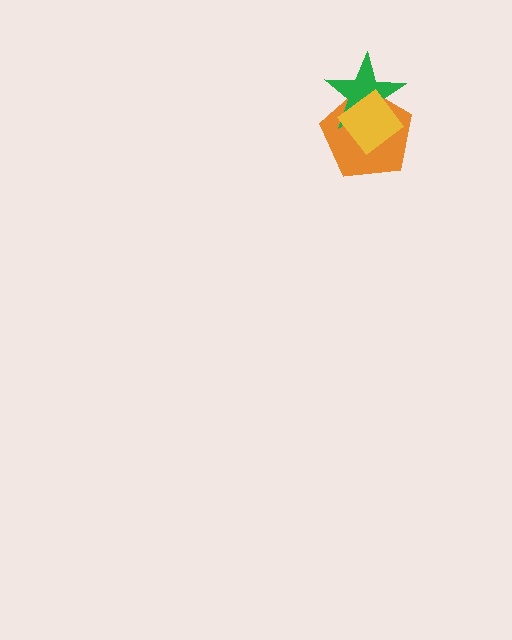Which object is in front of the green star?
The yellow diamond is in front of the green star.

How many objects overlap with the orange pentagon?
2 objects overlap with the orange pentagon.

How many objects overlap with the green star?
2 objects overlap with the green star.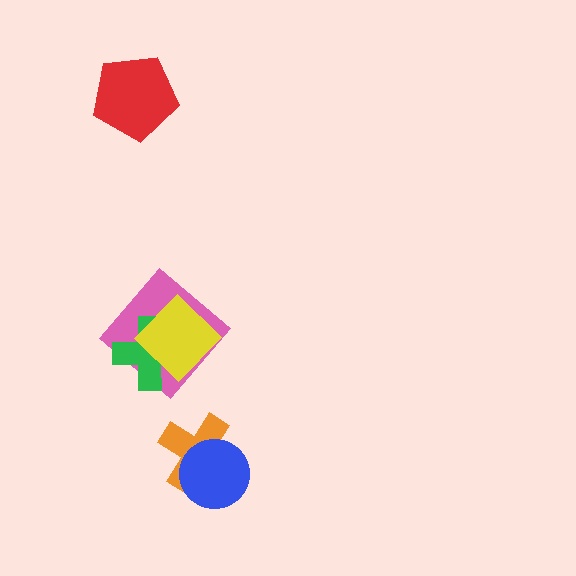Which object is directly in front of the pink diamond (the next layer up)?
The green cross is directly in front of the pink diamond.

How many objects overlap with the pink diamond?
2 objects overlap with the pink diamond.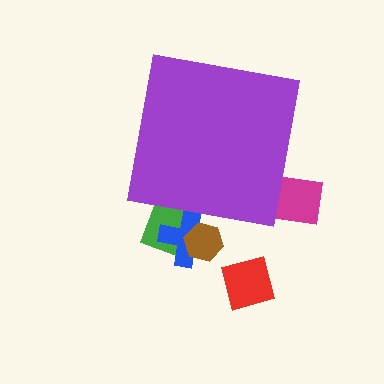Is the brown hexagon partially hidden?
Yes, the brown hexagon is partially hidden behind the purple square.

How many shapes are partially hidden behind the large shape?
4 shapes are partially hidden.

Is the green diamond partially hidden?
Yes, the green diamond is partially hidden behind the purple square.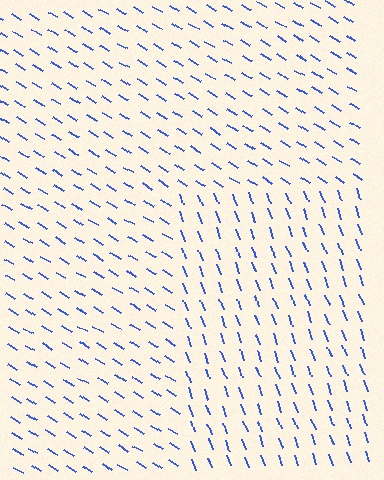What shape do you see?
I see a rectangle.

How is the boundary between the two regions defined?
The boundary is defined purely by a change in line orientation (approximately 38 degrees difference). All lines are the same color and thickness.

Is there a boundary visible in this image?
Yes, there is a texture boundary formed by a change in line orientation.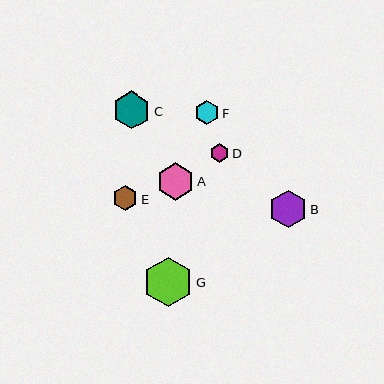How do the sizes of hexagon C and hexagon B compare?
Hexagon C and hexagon B are approximately the same size.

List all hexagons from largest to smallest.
From largest to smallest: G, C, B, A, E, F, D.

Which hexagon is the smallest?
Hexagon D is the smallest with a size of approximately 19 pixels.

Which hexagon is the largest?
Hexagon G is the largest with a size of approximately 49 pixels.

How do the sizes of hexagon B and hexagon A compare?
Hexagon B and hexagon A are approximately the same size.